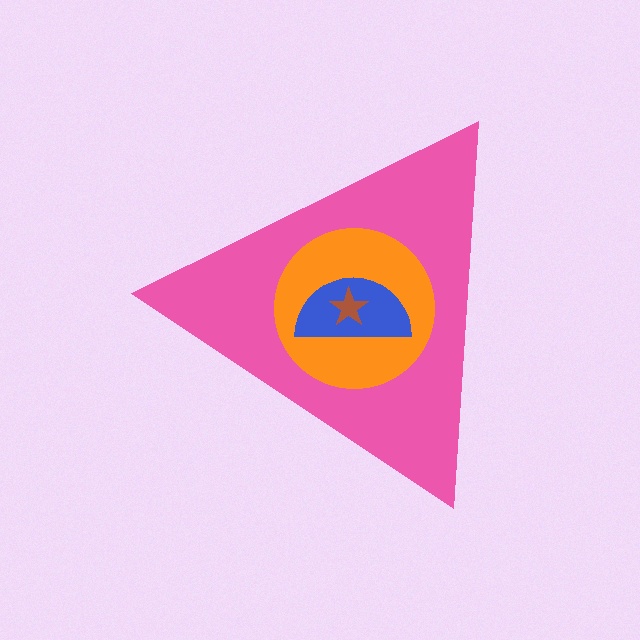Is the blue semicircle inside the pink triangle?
Yes.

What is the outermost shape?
The pink triangle.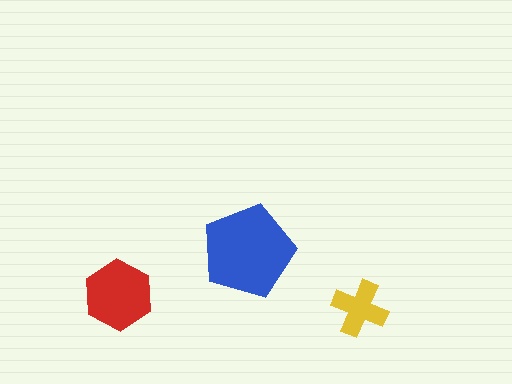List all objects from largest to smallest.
The blue pentagon, the red hexagon, the yellow cross.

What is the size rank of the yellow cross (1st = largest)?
3rd.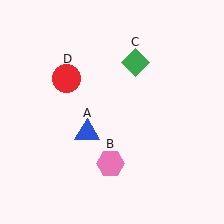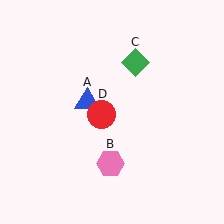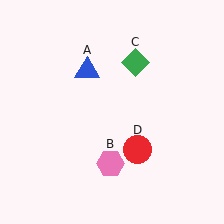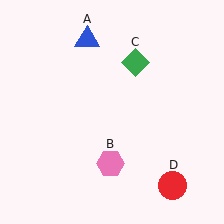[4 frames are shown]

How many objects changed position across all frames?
2 objects changed position: blue triangle (object A), red circle (object D).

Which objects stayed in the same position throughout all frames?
Pink hexagon (object B) and green diamond (object C) remained stationary.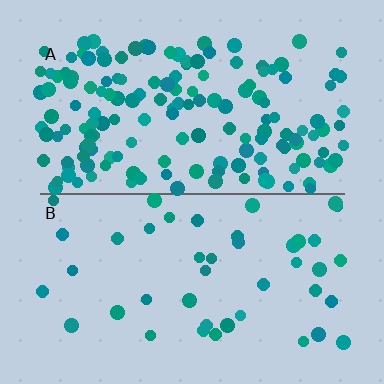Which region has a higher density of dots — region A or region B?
A (the top).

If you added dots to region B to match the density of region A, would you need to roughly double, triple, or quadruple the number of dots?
Approximately quadruple.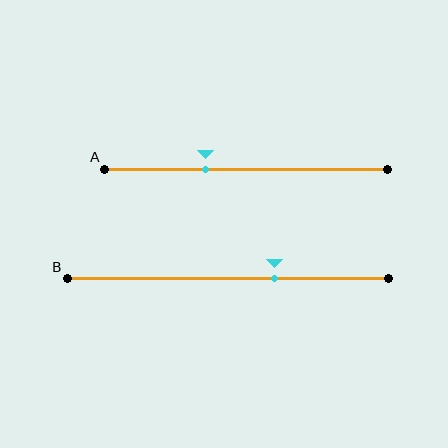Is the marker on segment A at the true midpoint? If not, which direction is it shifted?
No, the marker on segment A is shifted to the left by about 14% of the segment length.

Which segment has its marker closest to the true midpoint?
Segment A has its marker closest to the true midpoint.